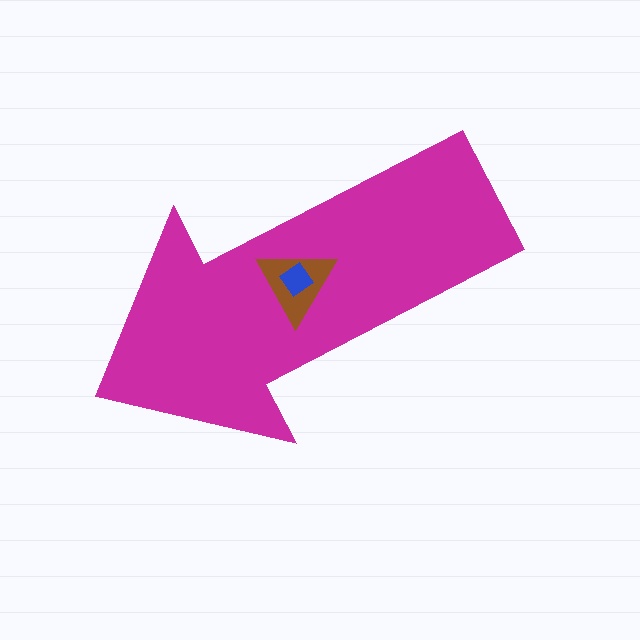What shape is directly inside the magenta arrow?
The brown triangle.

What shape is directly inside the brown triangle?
The blue diamond.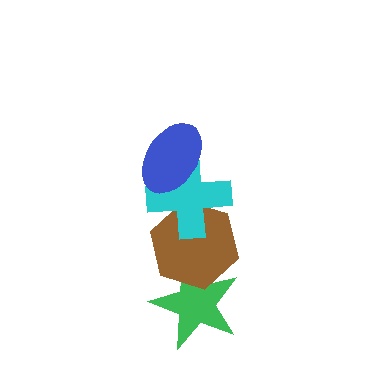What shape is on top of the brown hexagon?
The cyan cross is on top of the brown hexagon.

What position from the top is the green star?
The green star is 4th from the top.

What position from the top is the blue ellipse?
The blue ellipse is 1st from the top.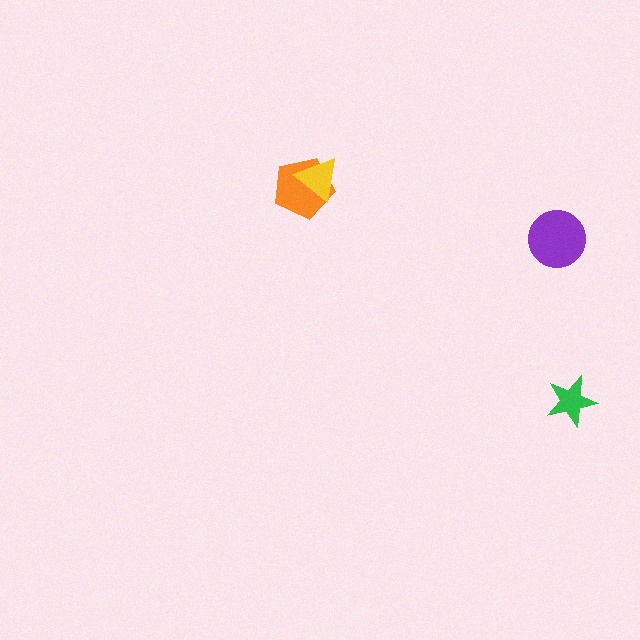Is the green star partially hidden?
No, no other shape covers it.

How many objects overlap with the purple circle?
0 objects overlap with the purple circle.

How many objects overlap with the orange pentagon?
1 object overlaps with the orange pentagon.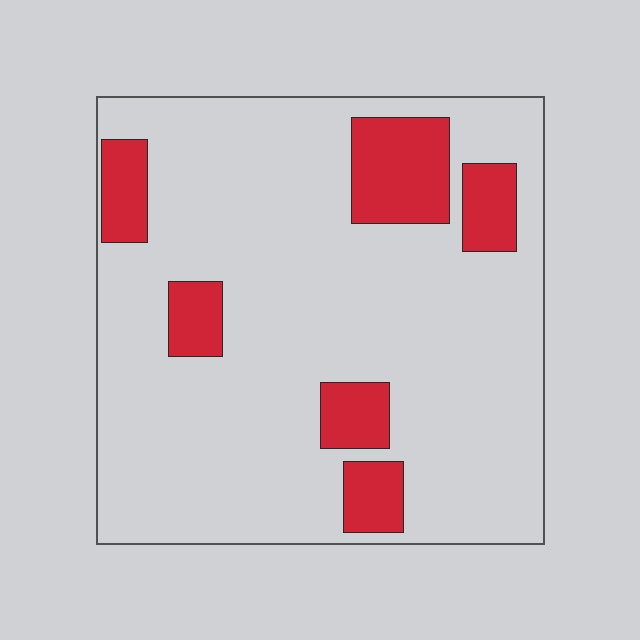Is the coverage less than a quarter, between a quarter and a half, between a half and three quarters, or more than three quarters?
Less than a quarter.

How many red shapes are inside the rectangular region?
6.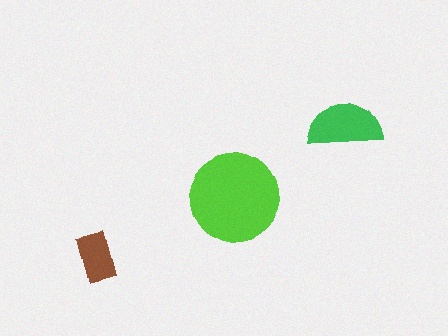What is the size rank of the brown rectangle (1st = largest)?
3rd.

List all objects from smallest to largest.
The brown rectangle, the green semicircle, the lime circle.